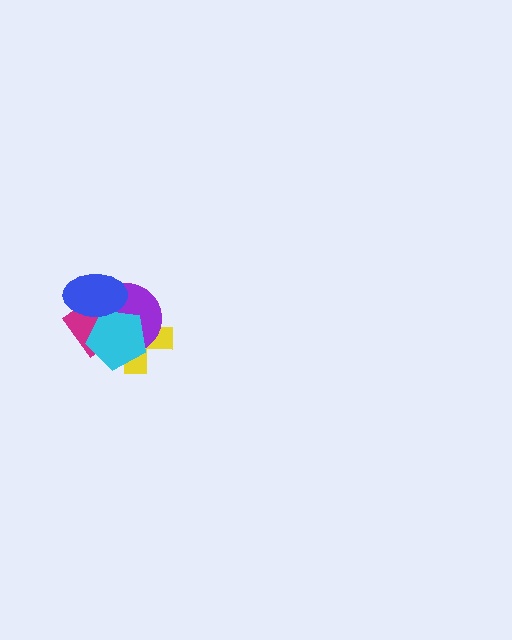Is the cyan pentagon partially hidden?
Yes, it is partially covered by another shape.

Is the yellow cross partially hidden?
Yes, it is partially covered by another shape.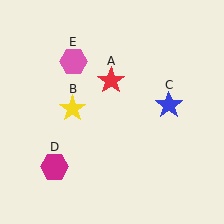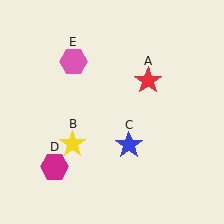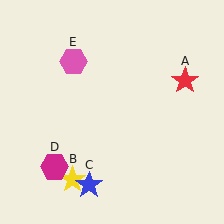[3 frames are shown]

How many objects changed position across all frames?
3 objects changed position: red star (object A), yellow star (object B), blue star (object C).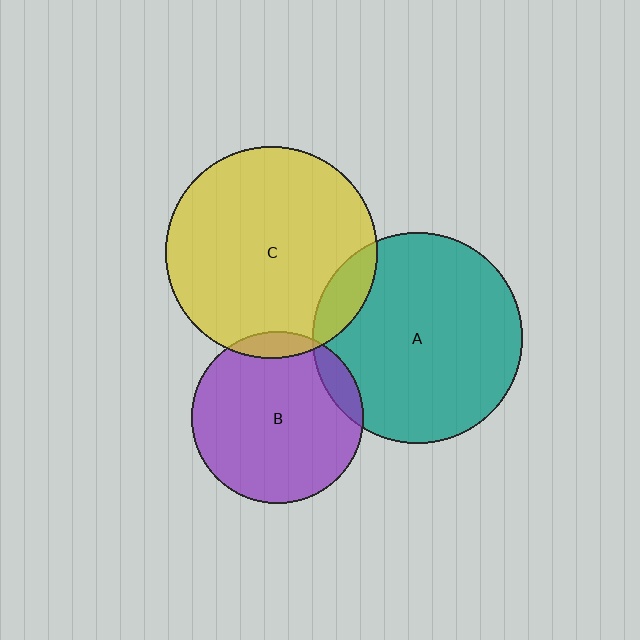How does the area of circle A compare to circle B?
Approximately 1.5 times.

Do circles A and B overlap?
Yes.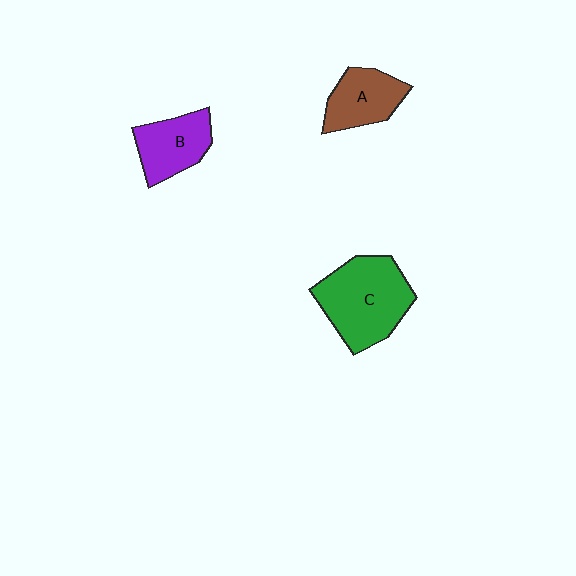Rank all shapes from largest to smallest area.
From largest to smallest: C (green), B (purple), A (brown).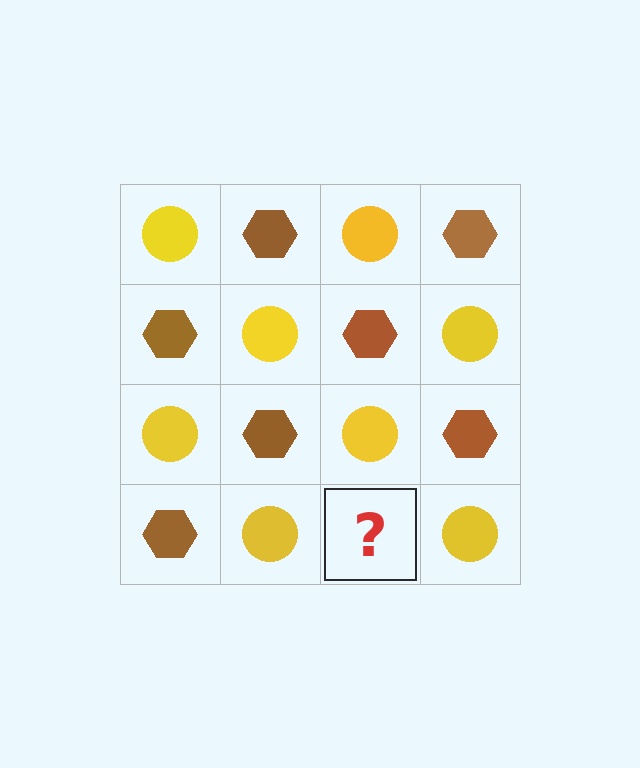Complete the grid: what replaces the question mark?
The question mark should be replaced with a brown hexagon.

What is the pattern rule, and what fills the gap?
The rule is that it alternates yellow circle and brown hexagon in a checkerboard pattern. The gap should be filled with a brown hexagon.